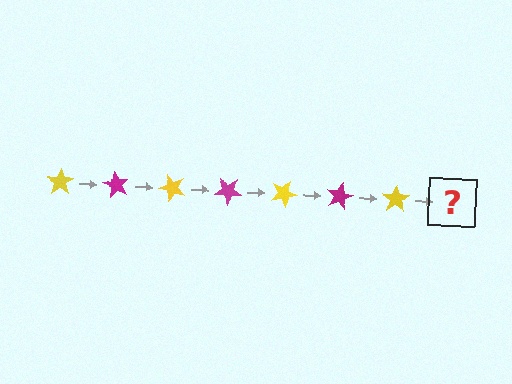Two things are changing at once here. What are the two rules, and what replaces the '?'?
The two rules are that it rotates 60 degrees each step and the color cycles through yellow and magenta. The '?' should be a magenta star, rotated 420 degrees from the start.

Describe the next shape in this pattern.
It should be a magenta star, rotated 420 degrees from the start.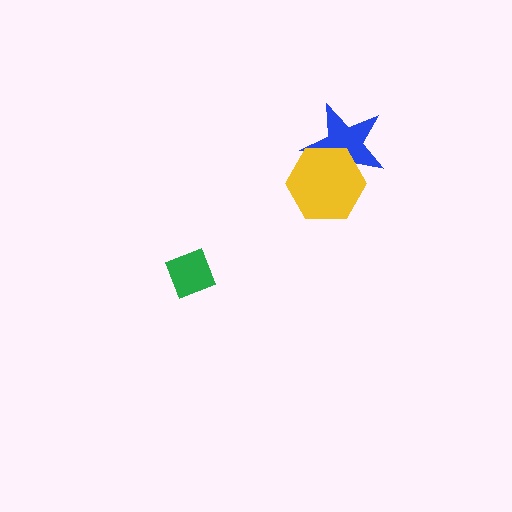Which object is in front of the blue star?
The yellow hexagon is in front of the blue star.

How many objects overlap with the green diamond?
0 objects overlap with the green diamond.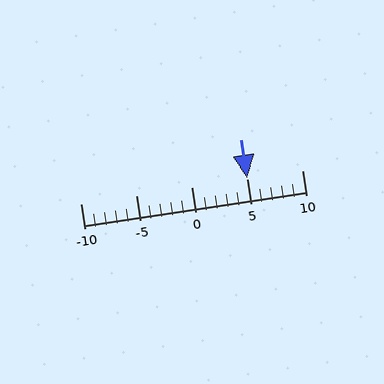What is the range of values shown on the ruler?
The ruler shows values from -10 to 10.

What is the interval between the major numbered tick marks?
The major tick marks are spaced 5 units apart.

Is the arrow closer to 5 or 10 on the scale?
The arrow is closer to 5.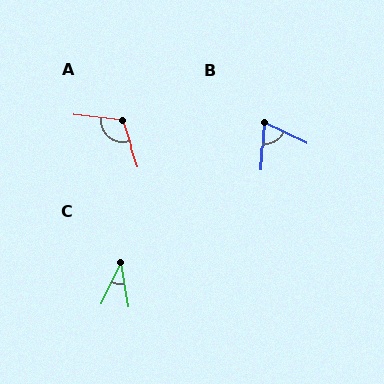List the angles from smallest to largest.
C (35°), B (67°), A (114°).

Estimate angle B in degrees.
Approximately 67 degrees.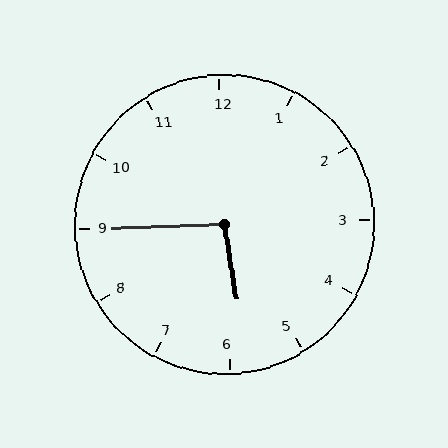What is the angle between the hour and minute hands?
Approximately 98 degrees.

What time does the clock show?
5:45.